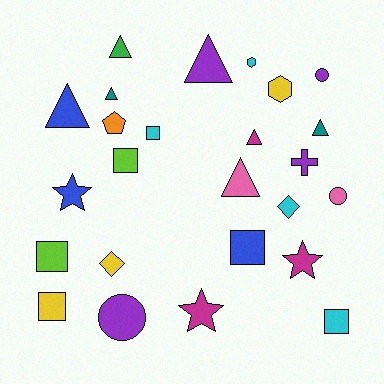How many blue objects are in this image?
There are 3 blue objects.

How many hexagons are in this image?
There are 2 hexagons.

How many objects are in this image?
There are 25 objects.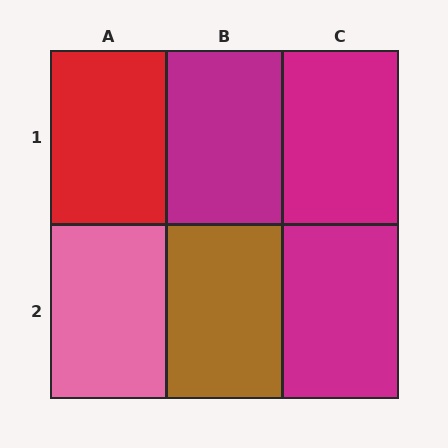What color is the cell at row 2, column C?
Magenta.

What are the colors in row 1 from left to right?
Red, magenta, magenta.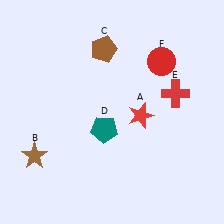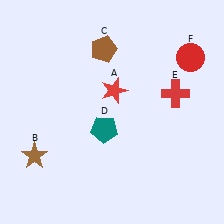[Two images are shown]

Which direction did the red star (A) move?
The red star (A) moved left.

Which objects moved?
The objects that moved are: the red star (A), the red circle (F).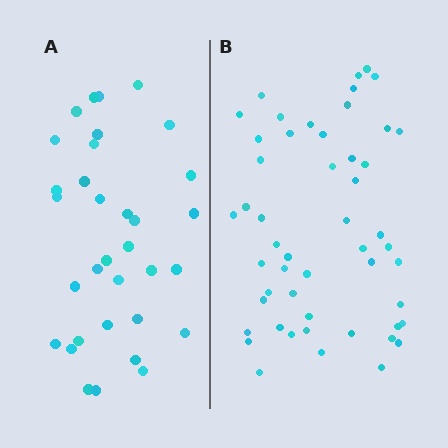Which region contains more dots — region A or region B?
Region B (the right region) has more dots.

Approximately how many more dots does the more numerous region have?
Region B has approximately 20 more dots than region A.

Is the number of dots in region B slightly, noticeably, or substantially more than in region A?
Region B has substantially more. The ratio is roughly 1.5 to 1.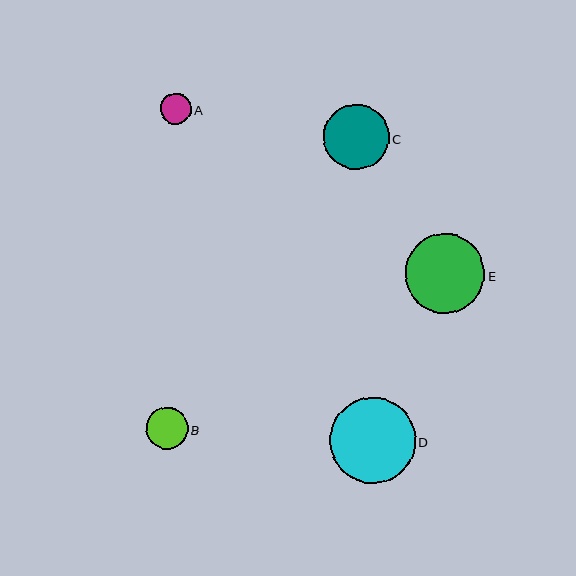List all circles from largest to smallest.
From largest to smallest: D, E, C, B, A.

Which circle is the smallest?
Circle A is the smallest with a size of approximately 31 pixels.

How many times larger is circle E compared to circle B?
Circle E is approximately 1.9 times the size of circle B.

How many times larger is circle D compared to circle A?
Circle D is approximately 2.8 times the size of circle A.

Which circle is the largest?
Circle D is the largest with a size of approximately 86 pixels.